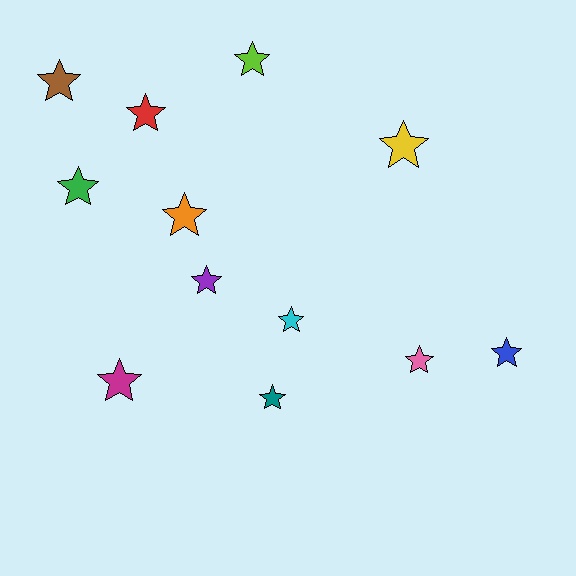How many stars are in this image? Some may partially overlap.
There are 12 stars.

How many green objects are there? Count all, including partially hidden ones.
There is 1 green object.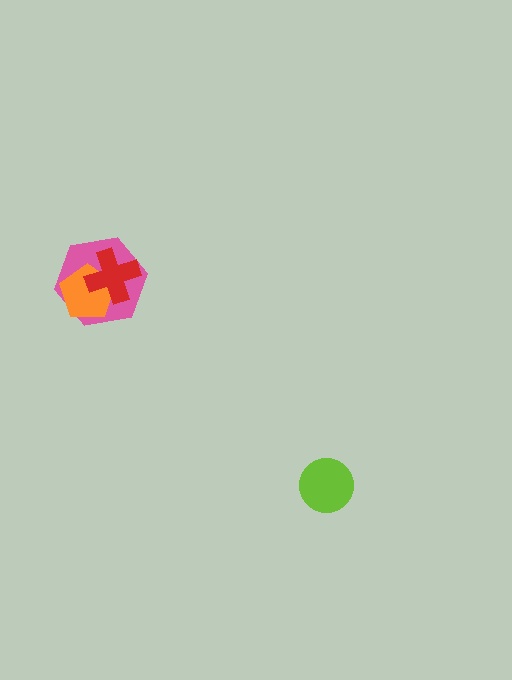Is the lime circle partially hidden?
No, no other shape covers it.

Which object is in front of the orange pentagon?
The red cross is in front of the orange pentagon.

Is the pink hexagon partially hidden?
Yes, it is partially covered by another shape.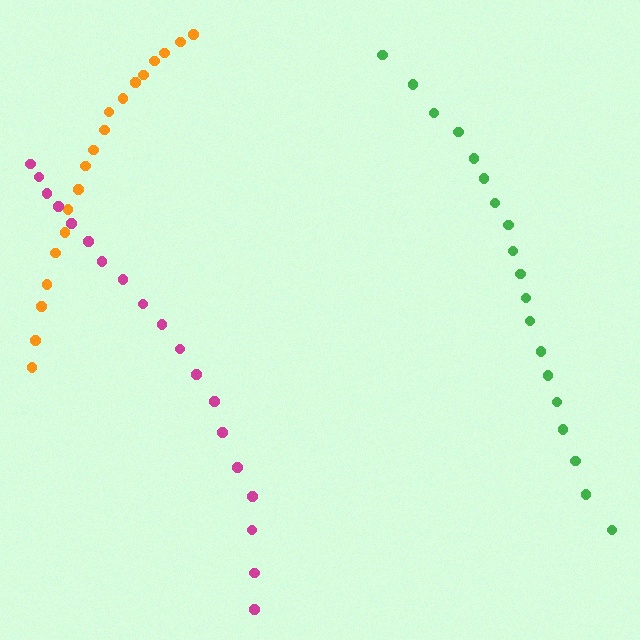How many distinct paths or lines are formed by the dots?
There are 3 distinct paths.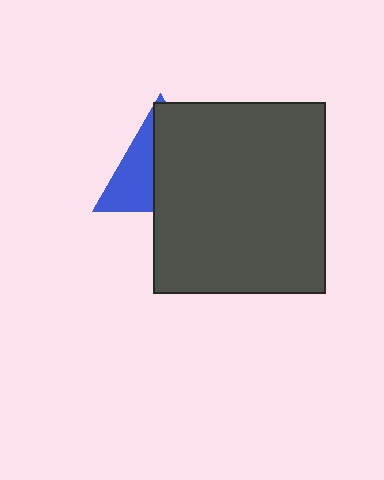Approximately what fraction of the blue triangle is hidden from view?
Roughly 59% of the blue triangle is hidden behind the dark gray rectangle.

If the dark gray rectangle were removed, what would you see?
You would see the complete blue triangle.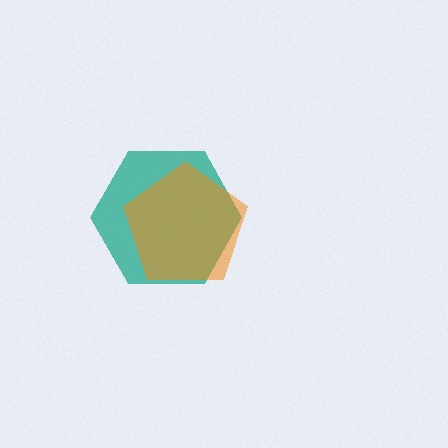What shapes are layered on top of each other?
The layered shapes are: a teal hexagon, an orange pentagon.